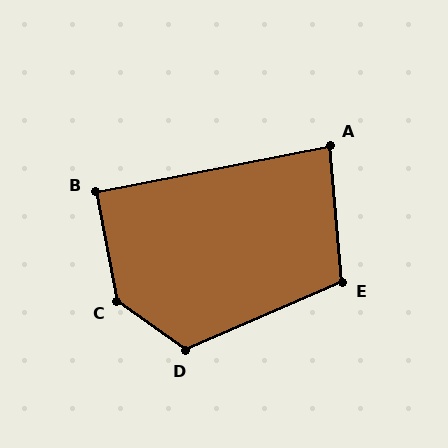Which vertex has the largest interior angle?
C, at approximately 136 degrees.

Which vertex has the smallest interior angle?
A, at approximately 84 degrees.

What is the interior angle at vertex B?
Approximately 90 degrees (approximately right).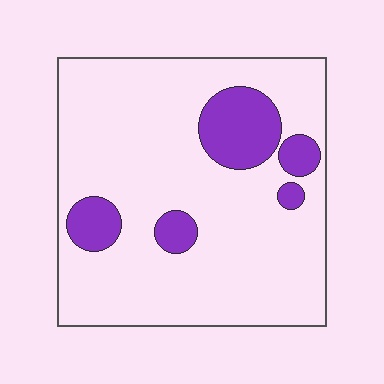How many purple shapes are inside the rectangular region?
5.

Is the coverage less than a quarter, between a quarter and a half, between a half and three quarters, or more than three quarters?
Less than a quarter.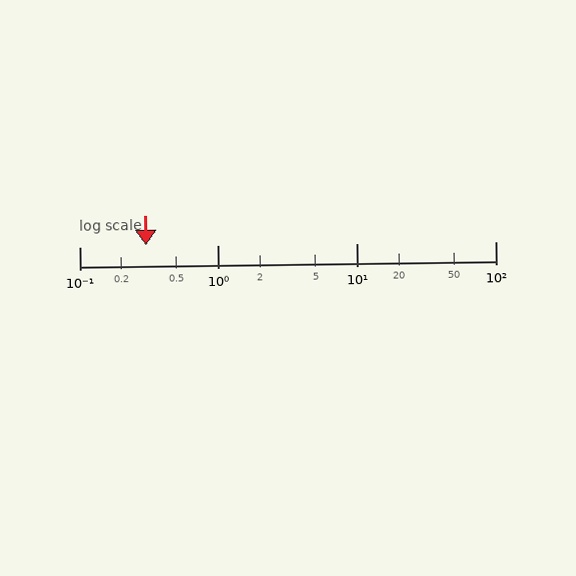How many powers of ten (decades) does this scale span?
The scale spans 3 decades, from 0.1 to 100.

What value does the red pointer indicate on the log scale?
The pointer indicates approximately 0.3.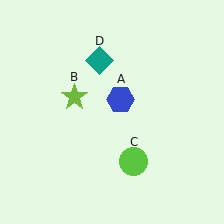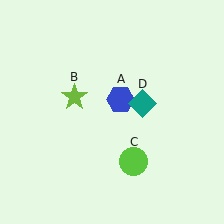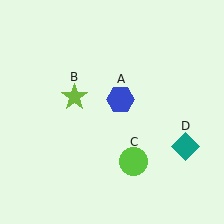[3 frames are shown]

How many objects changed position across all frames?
1 object changed position: teal diamond (object D).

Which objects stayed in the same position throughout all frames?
Blue hexagon (object A) and lime star (object B) and lime circle (object C) remained stationary.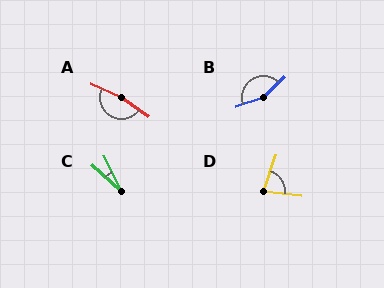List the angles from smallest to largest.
C (22°), D (78°), B (154°), A (168°).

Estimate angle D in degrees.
Approximately 78 degrees.